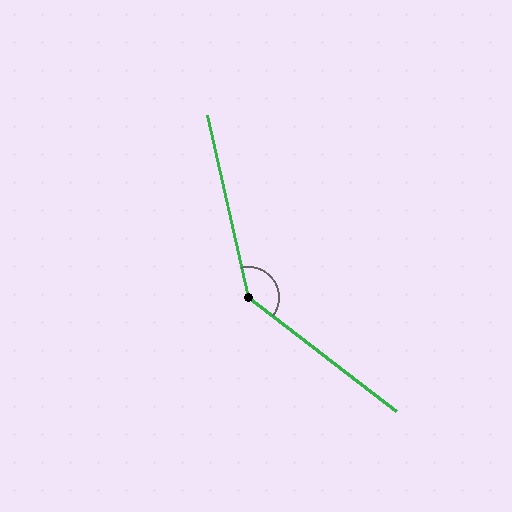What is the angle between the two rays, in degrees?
Approximately 140 degrees.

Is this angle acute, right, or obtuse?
It is obtuse.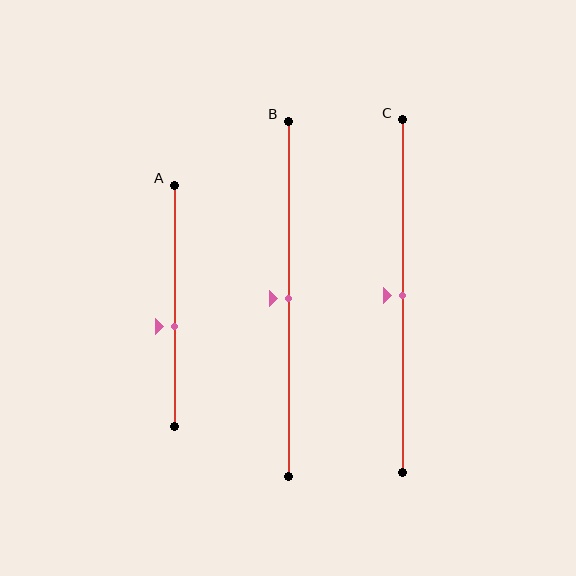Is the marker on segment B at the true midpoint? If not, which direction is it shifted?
Yes, the marker on segment B is at the true midpoint.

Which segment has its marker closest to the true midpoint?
Segment B has its marker closest to the true midpoint.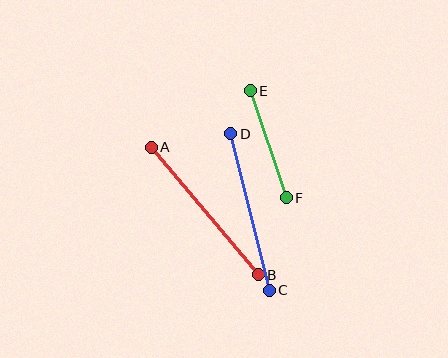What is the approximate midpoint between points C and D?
The midpoint is at approximately (250, 212) pixels.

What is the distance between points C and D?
The distance is approximately 161 pixels.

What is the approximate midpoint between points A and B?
The midpoint is at approximately (205, 211) pixels.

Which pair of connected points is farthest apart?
Points A and B are farthest apart.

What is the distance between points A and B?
The distance is approximately 166 pixels.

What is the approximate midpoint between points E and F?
The midpoint is at approximately (268, 144) pixels.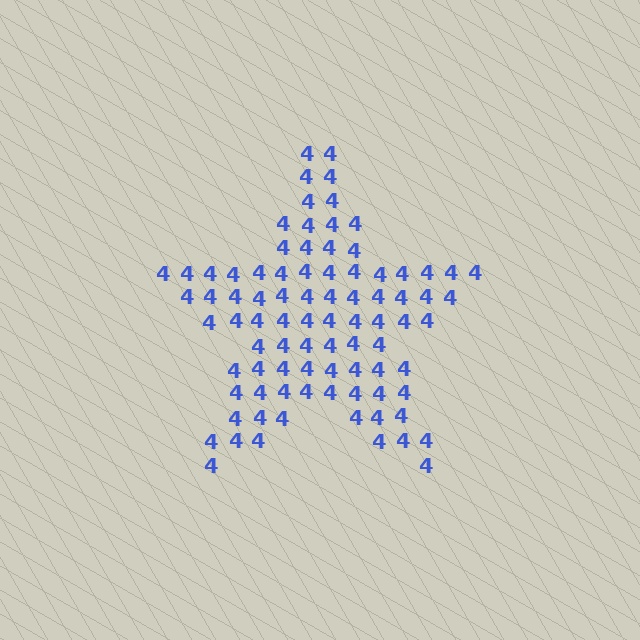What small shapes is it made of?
It is made of small digit 4's.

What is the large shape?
The large shape is a star.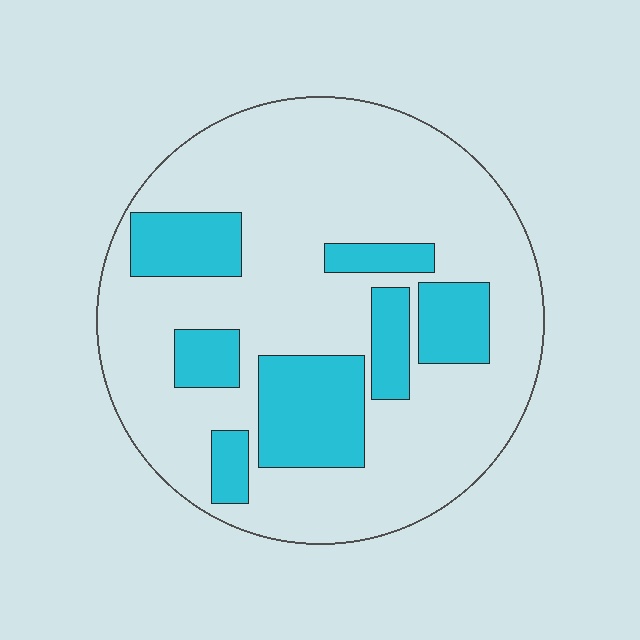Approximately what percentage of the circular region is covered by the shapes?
Approximately 25%.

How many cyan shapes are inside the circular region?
7.